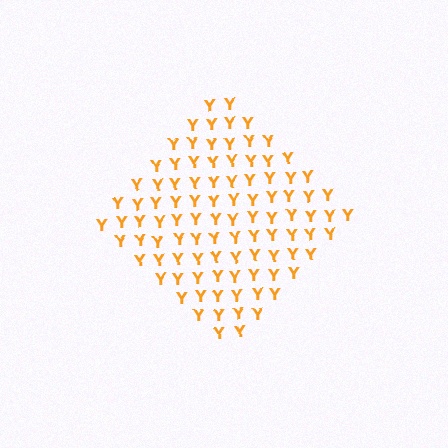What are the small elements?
The small elements are letter Y's.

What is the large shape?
The large shape is a diamond.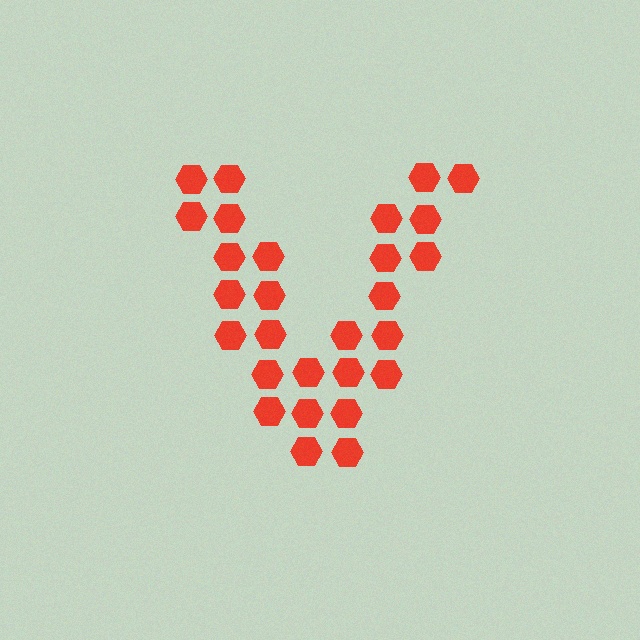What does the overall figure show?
The overall figure shows the letter V.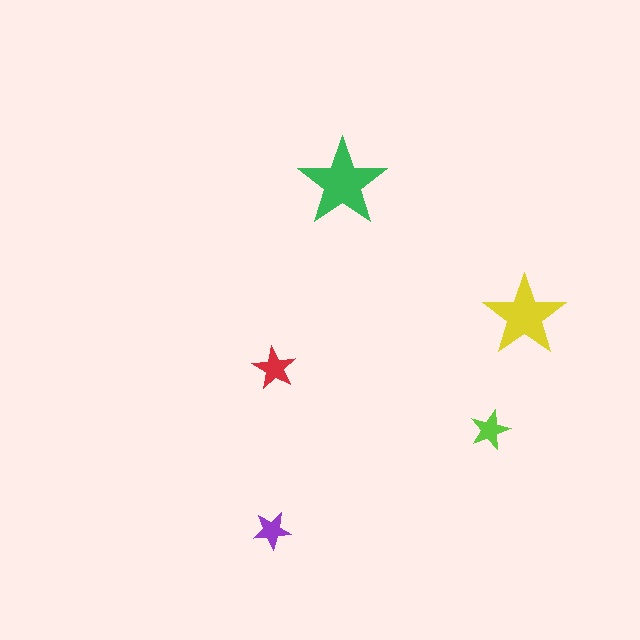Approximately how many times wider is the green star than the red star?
About 2 times wider.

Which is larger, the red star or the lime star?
The red one.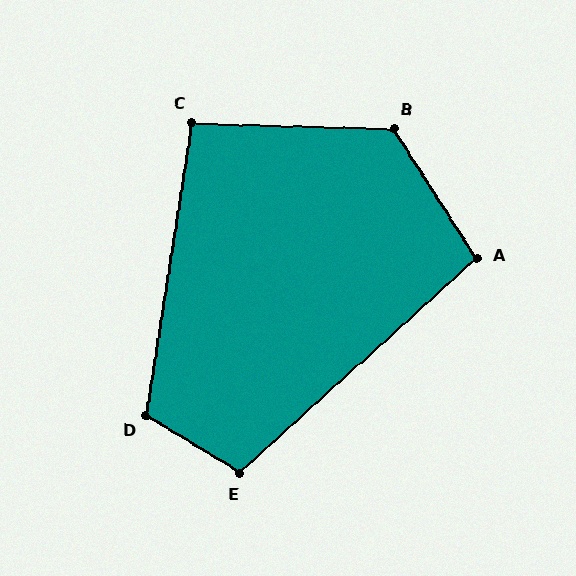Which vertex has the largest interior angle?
B, at approximately 124 degrees.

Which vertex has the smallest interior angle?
C, at approximately 97 degrees.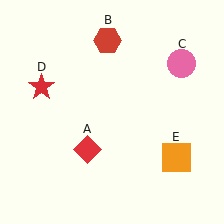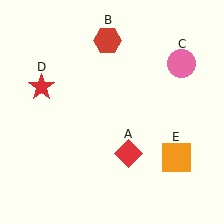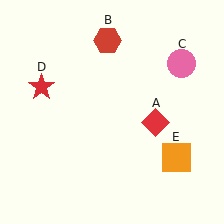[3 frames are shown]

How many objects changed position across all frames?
1 object changed position: red diamond (object A).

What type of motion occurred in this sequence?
The red diamond (object A) rotated counterclockwise around the center of the scene.